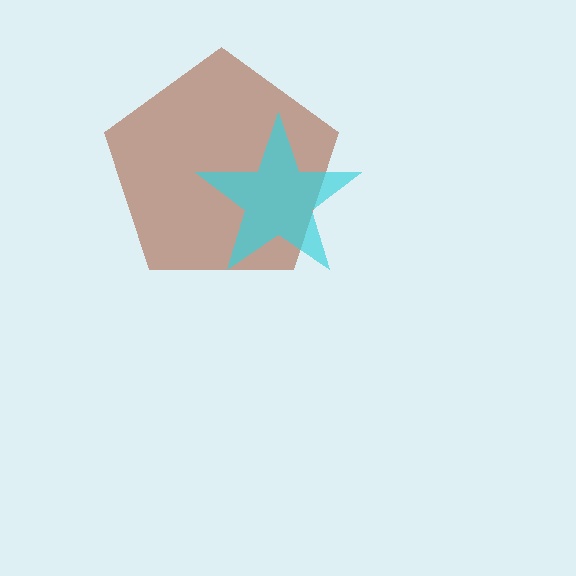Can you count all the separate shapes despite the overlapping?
Yes, there are 2 separate shapes.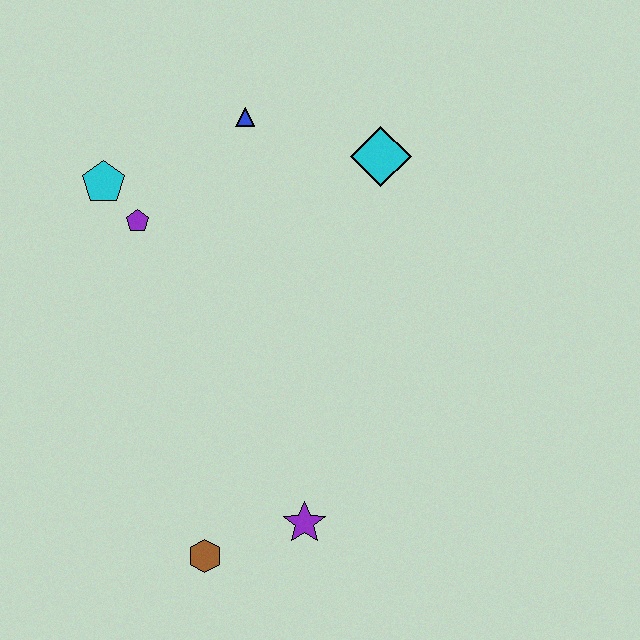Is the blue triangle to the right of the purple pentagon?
Yes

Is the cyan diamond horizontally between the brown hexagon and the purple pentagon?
No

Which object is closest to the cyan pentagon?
The purple pentagon is closest to the cyan pentagon.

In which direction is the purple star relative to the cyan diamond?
The purple star is below the cyan diamond.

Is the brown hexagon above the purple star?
No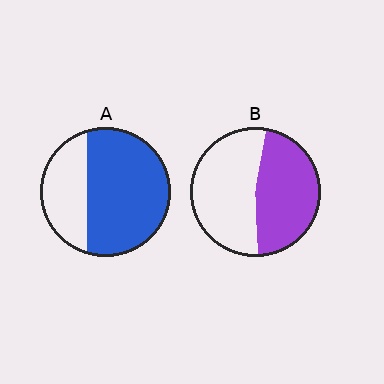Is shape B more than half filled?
Roughly half.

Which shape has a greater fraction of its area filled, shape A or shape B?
Shape A.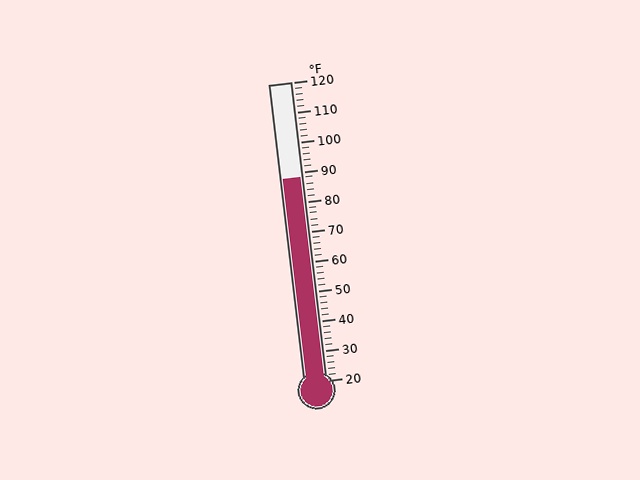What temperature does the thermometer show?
The thermometer shows approximately 88°F.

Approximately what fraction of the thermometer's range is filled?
The thermometer is filled to approximately 70% of its range.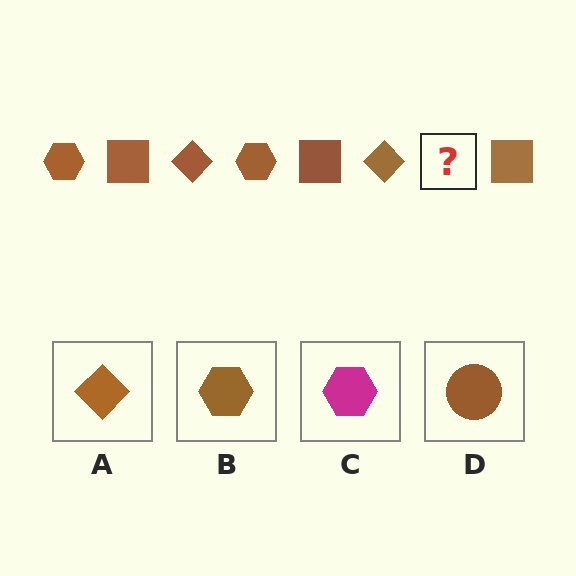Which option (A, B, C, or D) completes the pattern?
B.